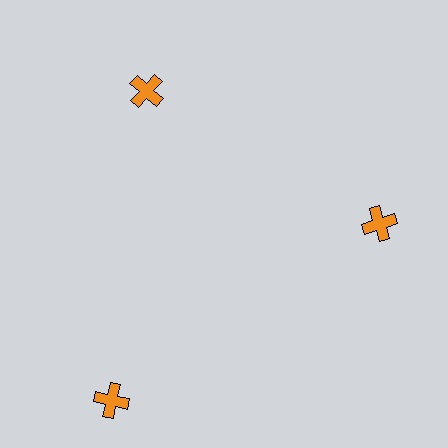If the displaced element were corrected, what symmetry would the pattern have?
It would have 3-fold rotational symmetry — the pattern would map onto itself every 120 degrees.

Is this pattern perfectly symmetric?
No. The 3 orange crosses are arranged in a ring, but one element near the 7 o'clock position is pushed outward from the center, breaking the 3-fold rotational symmetry.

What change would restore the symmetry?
The symmetry would be restored by moving it inward, back onto the ring so that all 3 crosses sit at equal angles and equal distance from the center.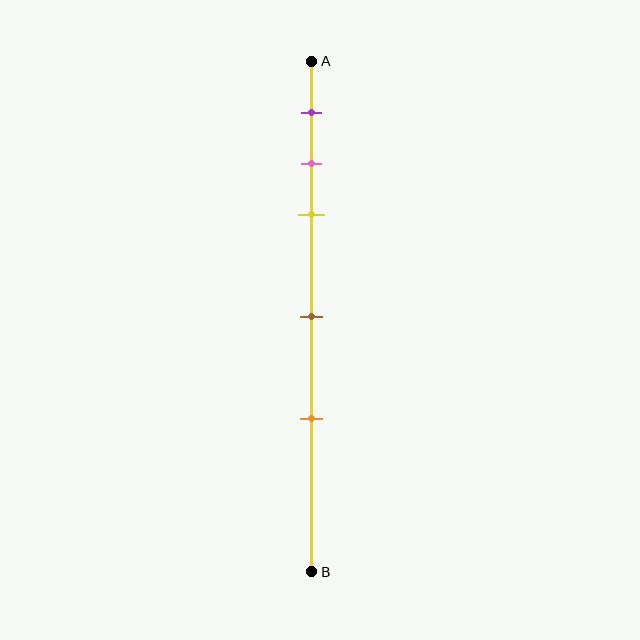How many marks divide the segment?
There are 5 marks dividing the segment.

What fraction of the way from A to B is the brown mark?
The brown mark is approximately 50% (0.5) of the way from A to B.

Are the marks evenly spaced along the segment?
No, the marks are not evenly spaced.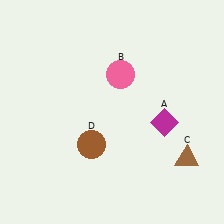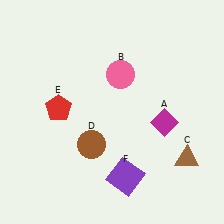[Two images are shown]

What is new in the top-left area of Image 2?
A red pentagon (E) was added in the top-left area of Image 2.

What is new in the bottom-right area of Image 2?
A purple square (F) was added in the bottom-right area of Image 2.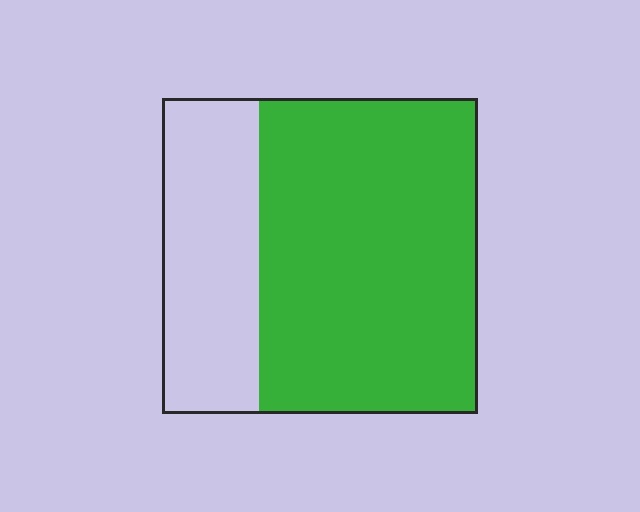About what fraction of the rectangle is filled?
About two thirds (2/3).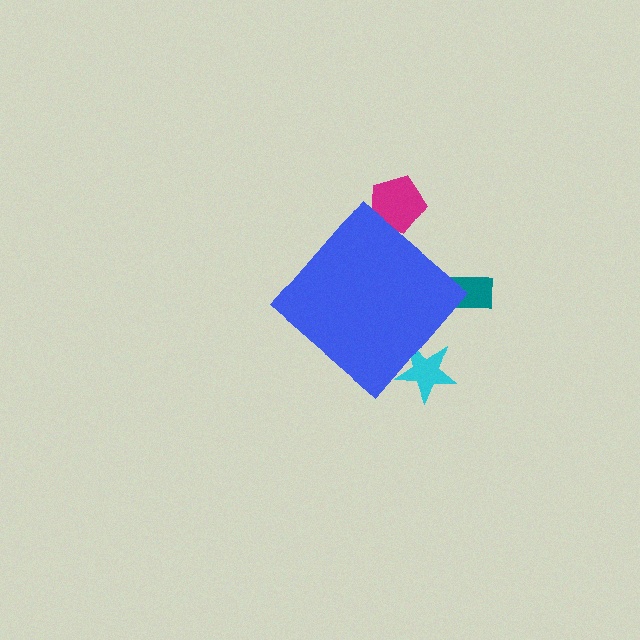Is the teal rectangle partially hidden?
Yes, the teal rectangle is partially hidden behind the blue diamond.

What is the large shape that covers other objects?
A blue diamond.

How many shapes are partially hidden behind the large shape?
3 shapes are partially hidden.